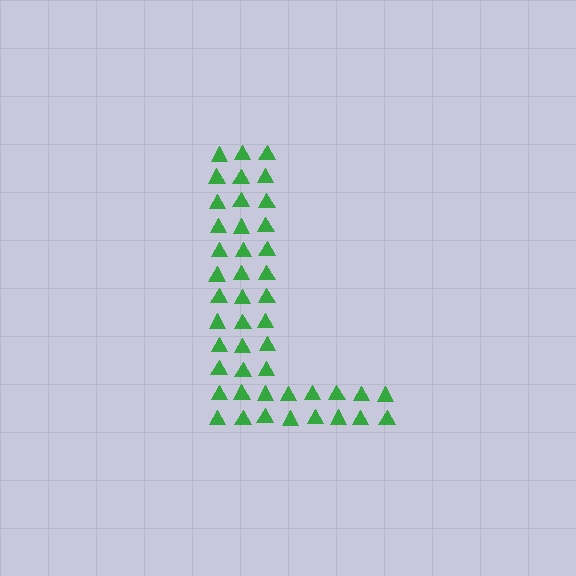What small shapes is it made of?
It is made of small triangles.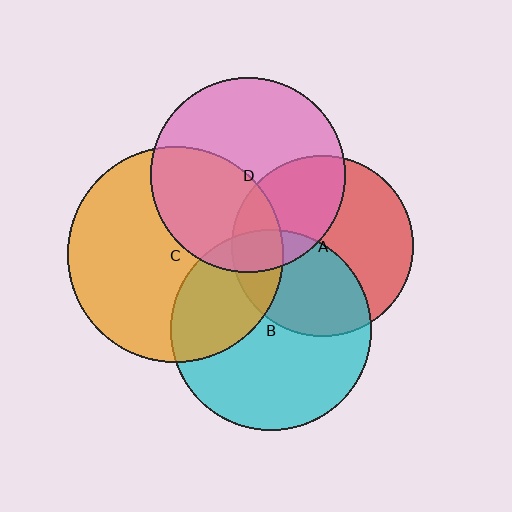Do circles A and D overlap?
Yes.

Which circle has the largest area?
Circle C (orange).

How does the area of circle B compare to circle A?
Approximately 1.2 times.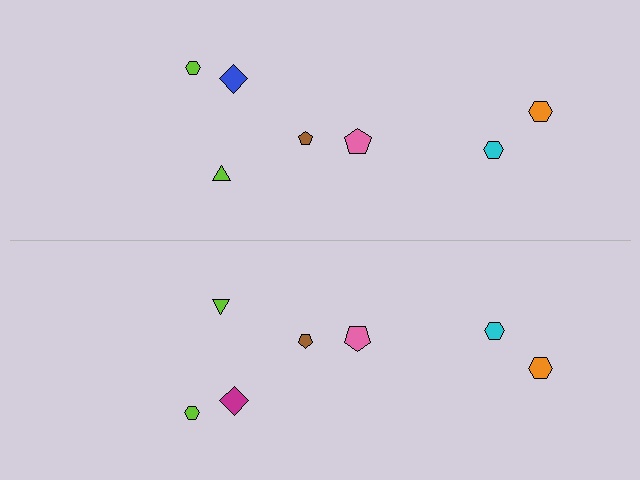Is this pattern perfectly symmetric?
No, the pattern is not perfectly symmetric. The magenta diamond on the bottom side breaks the symmetry — its mirror counterpart is blue.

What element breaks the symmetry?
The magenta diamond on the bottom side breaks the symmetry — its mirror counterpart is blue.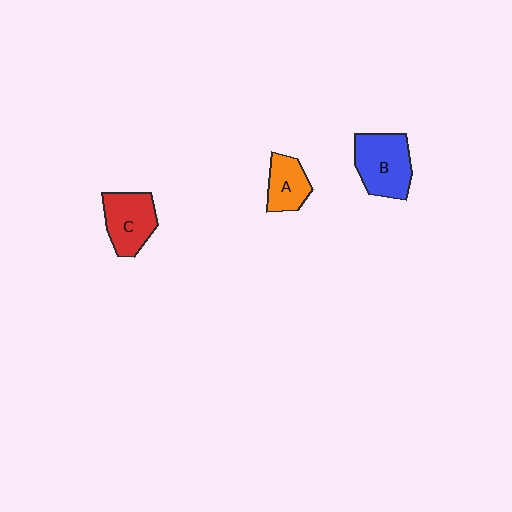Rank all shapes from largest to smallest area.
From largest to smallest: B (blue), C (red), A (orange).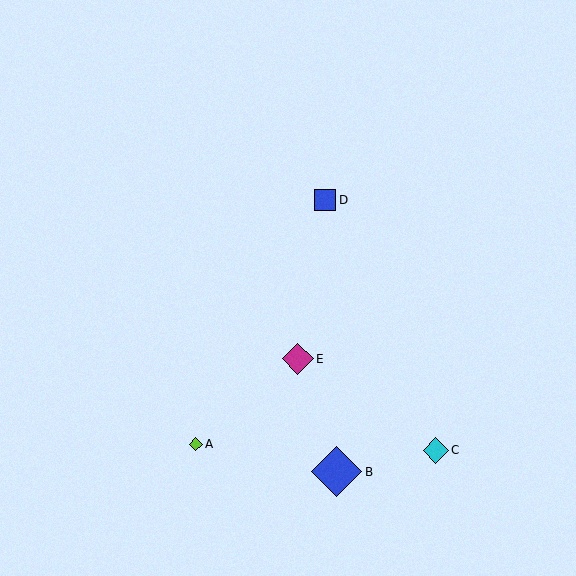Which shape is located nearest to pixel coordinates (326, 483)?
The blue diamond (labeled B) at (337, 472) is nearest to that location.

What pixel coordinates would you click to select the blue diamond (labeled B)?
Click at (337, 472) to select the blue diamond B.